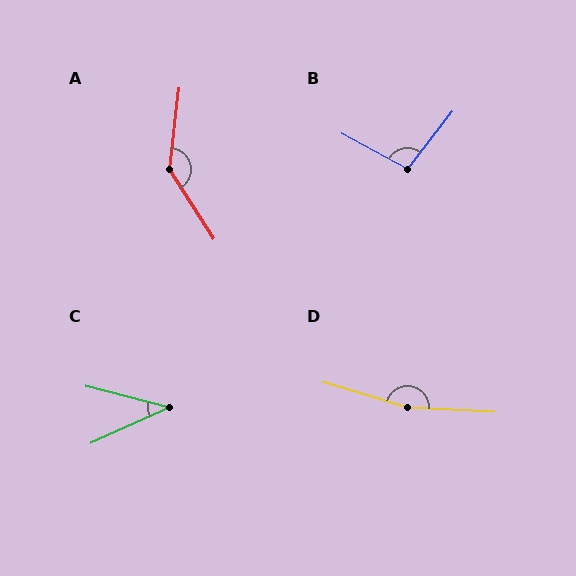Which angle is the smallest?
C, at approximately 39 degrees.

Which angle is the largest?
D, at approximately 166 degrees.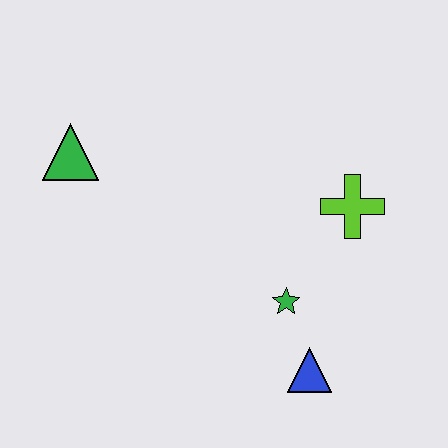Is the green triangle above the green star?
Yes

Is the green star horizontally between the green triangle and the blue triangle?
Yes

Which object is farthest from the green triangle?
The blue triangle is farthest from the green triangle.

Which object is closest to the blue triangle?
The green star is closest to the blue triangle.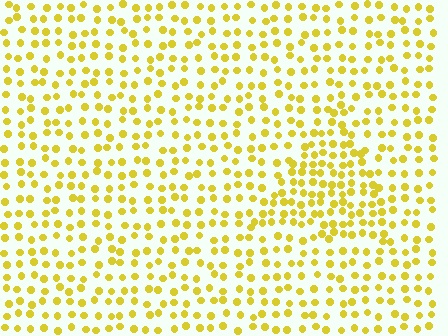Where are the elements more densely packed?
The elements are more densely packed inside the triangle boundary.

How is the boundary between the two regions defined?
The boundary is defined by a change in element density (approximately 1.7x ratio). All elements are the same color, size, and shape.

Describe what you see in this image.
The image contains small yellow elements arranged at two different densities. A triangle-shaped region is visible where the elements are more densely packed than the surrounding area.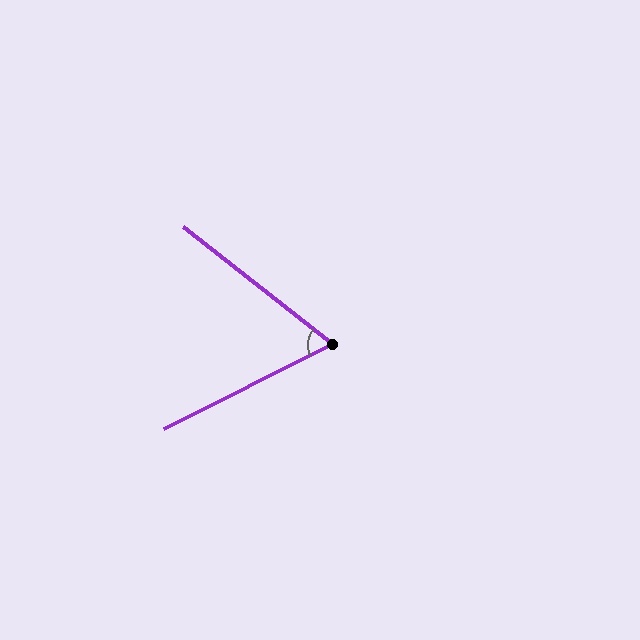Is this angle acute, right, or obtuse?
It is acute.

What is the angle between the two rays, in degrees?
Approximately 65 degrees.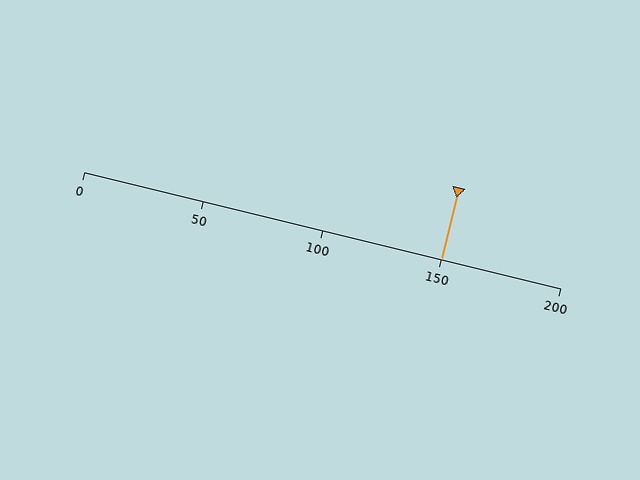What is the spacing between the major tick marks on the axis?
The major ticks are spaced 50 apart.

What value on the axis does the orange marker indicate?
The marker indicates approximately 150.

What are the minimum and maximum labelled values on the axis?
The axis runs from 0 to 200.